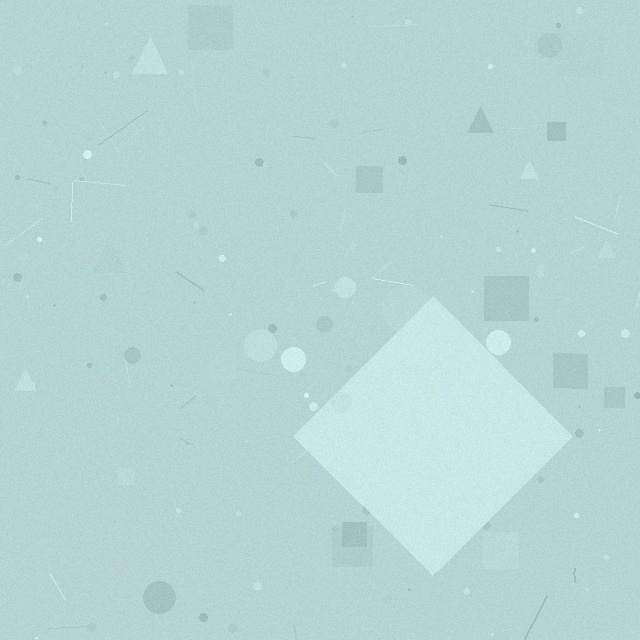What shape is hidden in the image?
A diamond is hidden in the image.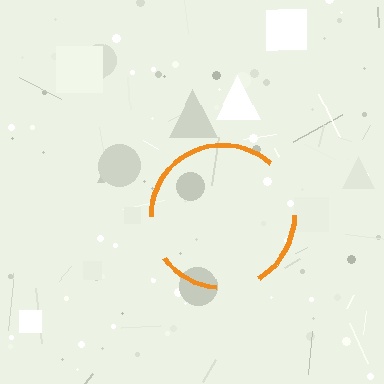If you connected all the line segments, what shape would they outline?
They would outline a circle.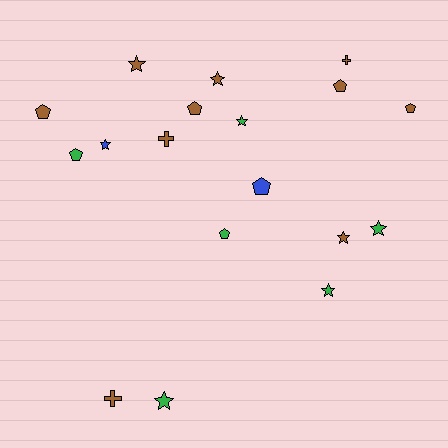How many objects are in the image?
There are 18 objects.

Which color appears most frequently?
Brown, with 10 objects.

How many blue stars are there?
There is 1 blue star.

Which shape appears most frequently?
Star, with 8 objects.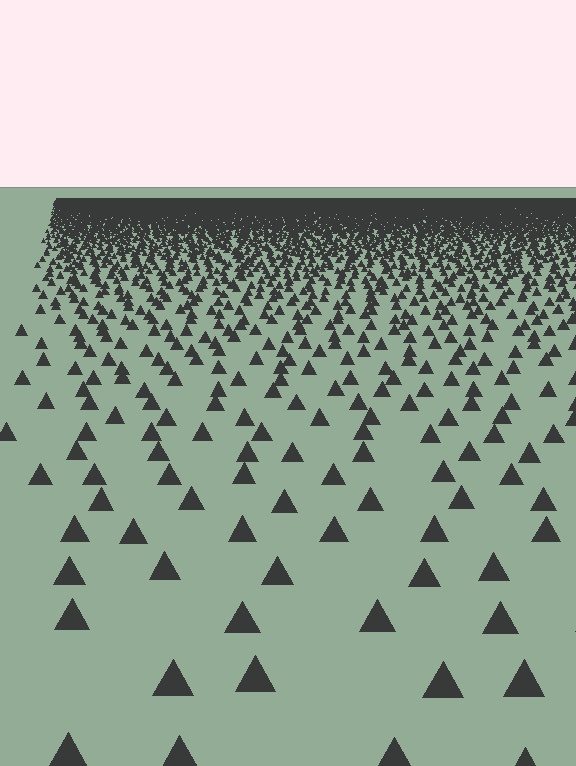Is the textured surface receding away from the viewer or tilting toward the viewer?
The surface is receding away from the viewer. Texture elements get smaller and denser toward the top.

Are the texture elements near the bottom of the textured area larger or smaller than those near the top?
Larger. Near the bottom, elements are closer to the viewer and appear at a bigger on-screen size.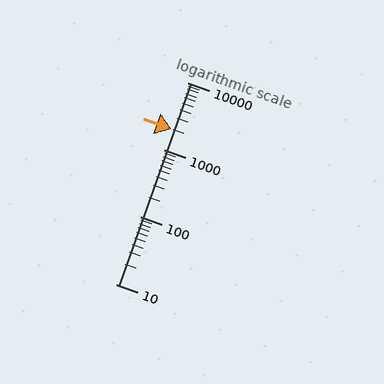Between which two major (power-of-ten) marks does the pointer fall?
The pointer is between 1000 and 10000.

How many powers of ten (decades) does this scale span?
The scale spans 3 decades, from 10 to 10000.